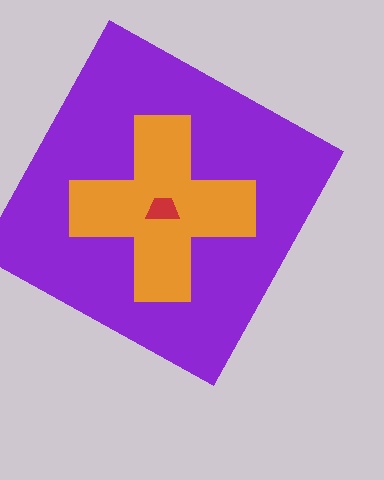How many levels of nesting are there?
3.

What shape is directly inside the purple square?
The orange cross.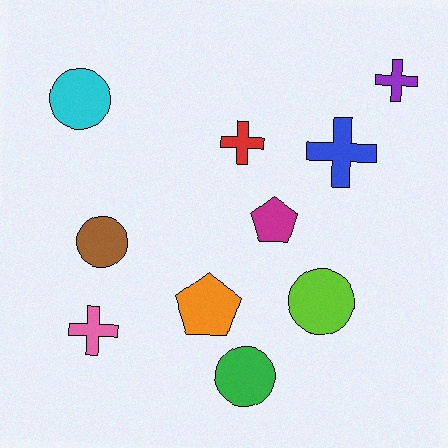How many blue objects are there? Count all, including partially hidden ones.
There is 1 blue object.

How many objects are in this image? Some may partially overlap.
There are 10 objects.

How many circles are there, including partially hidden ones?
There are 4 circles.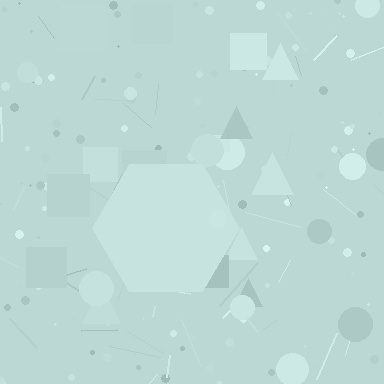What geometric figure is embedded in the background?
A hexagon is embedded in the background.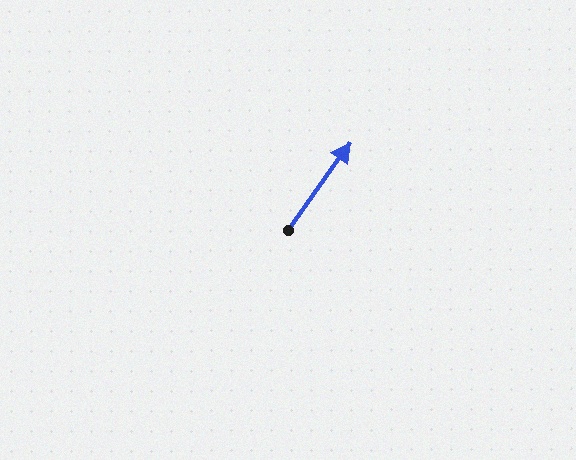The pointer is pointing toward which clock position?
Roughly 1 o'clock.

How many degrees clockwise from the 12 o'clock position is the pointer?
Approximately 35 degrees.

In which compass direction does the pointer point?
Northeast.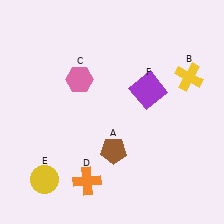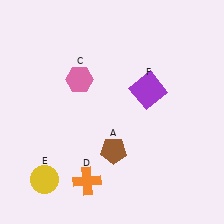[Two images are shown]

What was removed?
The yellow cross (B) was removed in Image 2.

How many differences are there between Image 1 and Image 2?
There is 1 difference between the two images.